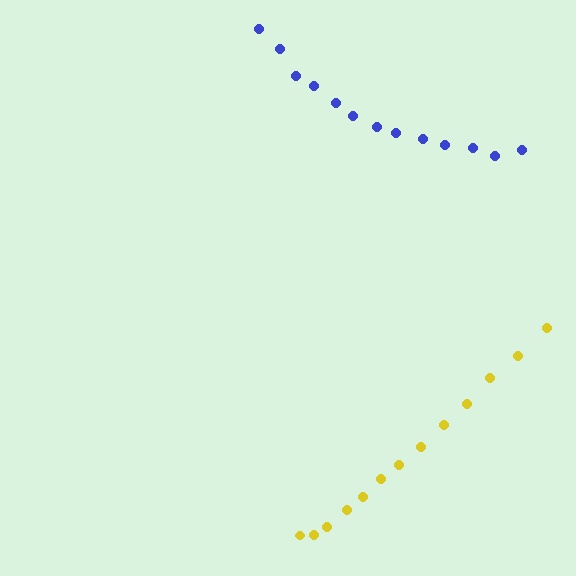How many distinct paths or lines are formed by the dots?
There are 2 distinct paths.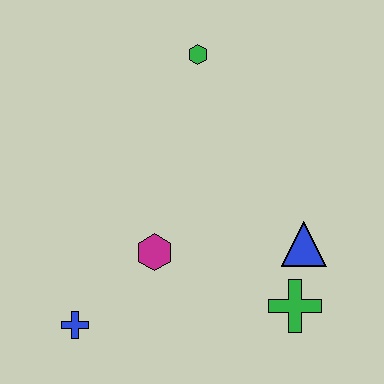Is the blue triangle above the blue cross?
Yes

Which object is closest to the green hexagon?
The magenta hexagon is closest to the green hexagon.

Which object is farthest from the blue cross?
The green hexagon is farthest from the blue cross.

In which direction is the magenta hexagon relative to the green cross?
The magenta hexagon is to the left of the green cross.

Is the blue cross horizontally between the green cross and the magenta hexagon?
No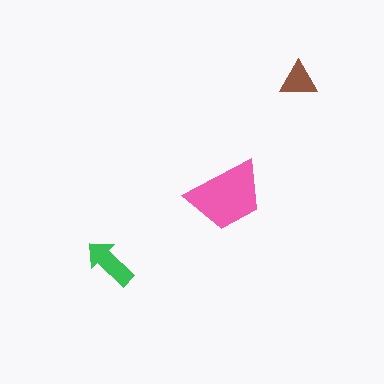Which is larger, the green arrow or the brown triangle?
The green arrow.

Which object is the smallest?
The brown triangle.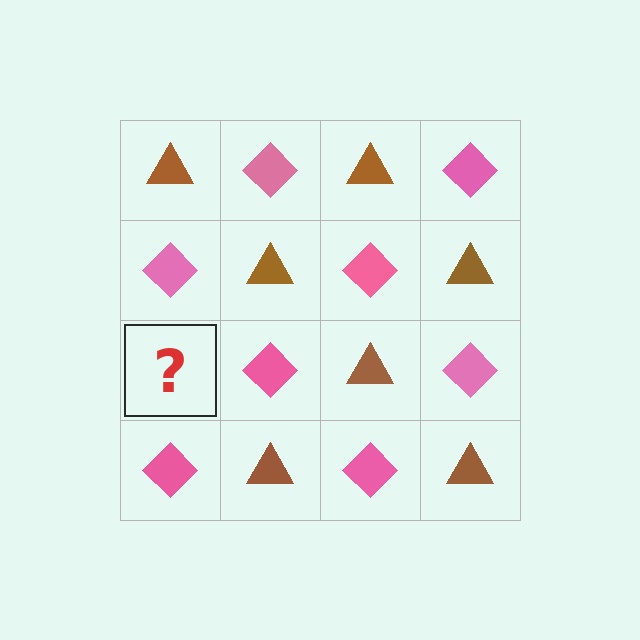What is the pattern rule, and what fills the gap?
The rule is that it alternates brown triangle and pink diamond in a checkerboard pattern. The gap should be filled with a brown triangle.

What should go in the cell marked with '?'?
The missing cell should contain a brown triangle.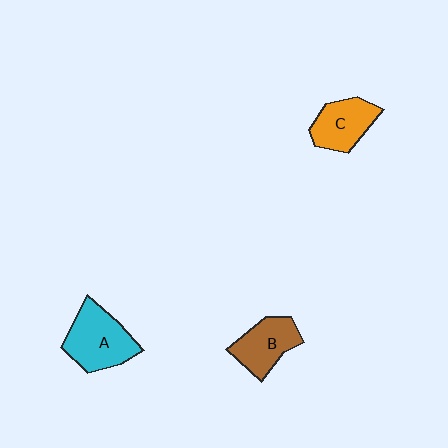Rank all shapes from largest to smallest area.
From largest to smallest: A (cyan), B (brown), C (orange).